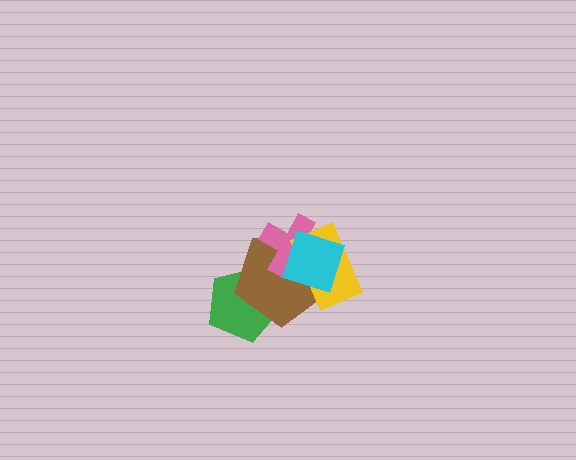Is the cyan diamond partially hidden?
No, no other shape covers it.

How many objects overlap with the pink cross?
3 objects overlap with the pink cross.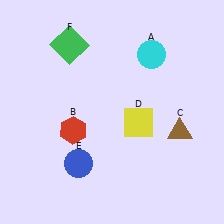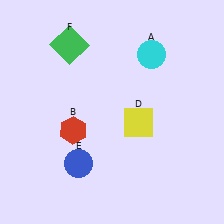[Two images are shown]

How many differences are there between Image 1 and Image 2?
There is 1 difference between the two images.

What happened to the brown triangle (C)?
The brown triangle (C) was removed in Image 2. It was in the bottom-right area of Image 1.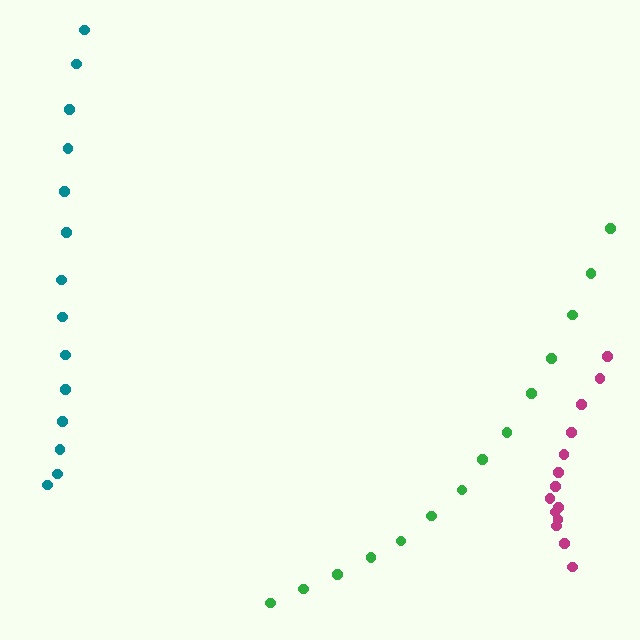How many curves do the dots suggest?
There are 3 distinct paths.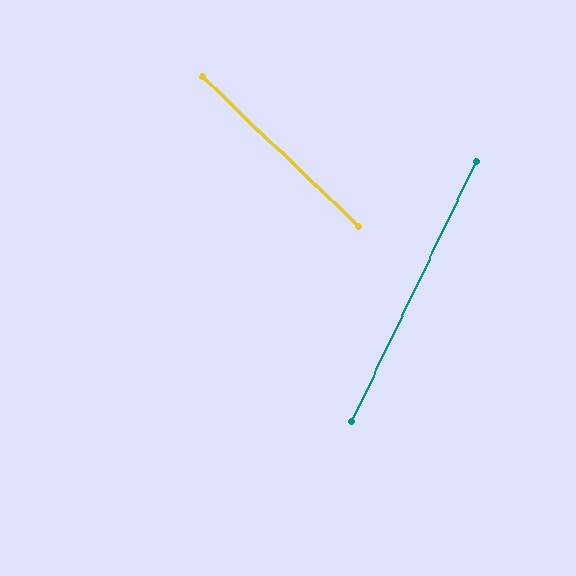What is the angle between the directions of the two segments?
Approximately 72 degrees.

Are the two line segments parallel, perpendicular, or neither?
Neither parallel nor perpendicular — they differ by about 72°.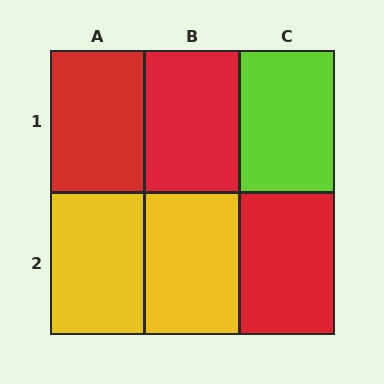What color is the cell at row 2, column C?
Red.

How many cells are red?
3 cells are red.